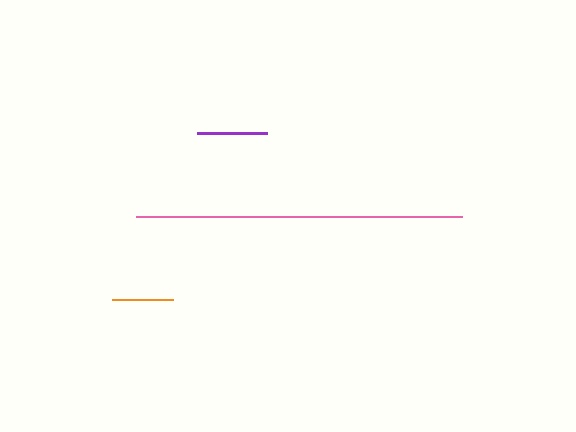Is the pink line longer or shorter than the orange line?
The pink line is longer than the orange line.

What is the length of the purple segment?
The purple segment is approximately 70 pixels long.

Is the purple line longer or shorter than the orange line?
The purple line is longer than the orange line.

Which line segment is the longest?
The pink line is the longest at approximately 326 pixels.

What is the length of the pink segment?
The pink segment is approximately 326 pixels long.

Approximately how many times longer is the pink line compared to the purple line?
The pink line is approximately 4.7 times the length of the purple line.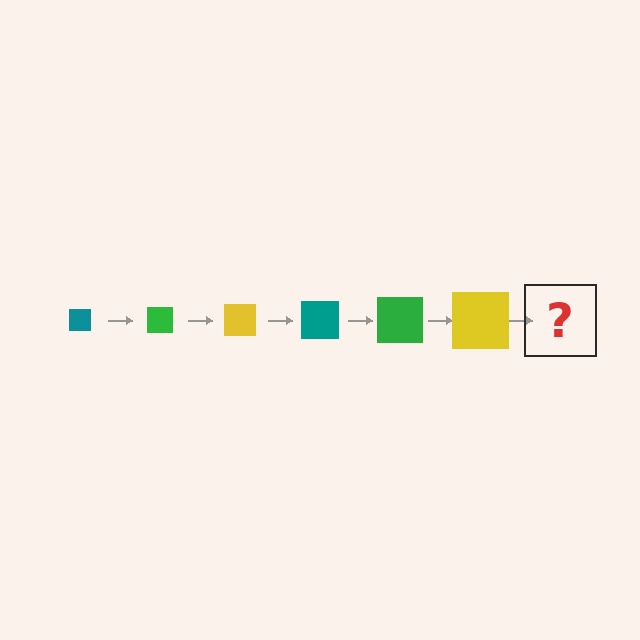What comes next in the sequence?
The next element should be a teal square, larger than the previous one.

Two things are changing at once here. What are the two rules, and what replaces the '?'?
The two rules are that the square grows larger each step and the color cycles through teal, green, and yellow. The '?' should be a teal square, larger than the previous one.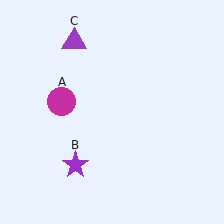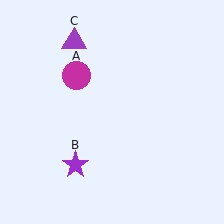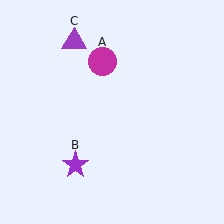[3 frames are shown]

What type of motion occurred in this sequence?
The magenta circle (object A) rotated clockwise around the center of the scene.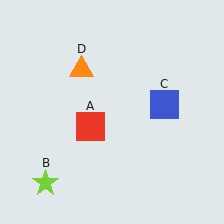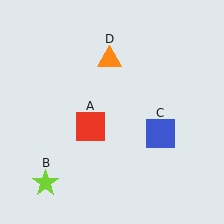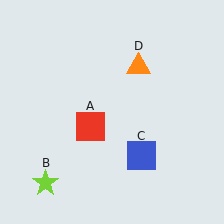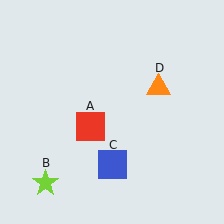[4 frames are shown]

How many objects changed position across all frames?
2 objects changed position: blue square (object C), orange triangle (object D).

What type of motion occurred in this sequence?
The blue square (object C), orange triangle (object D) rotated clockwise around the center of the scene.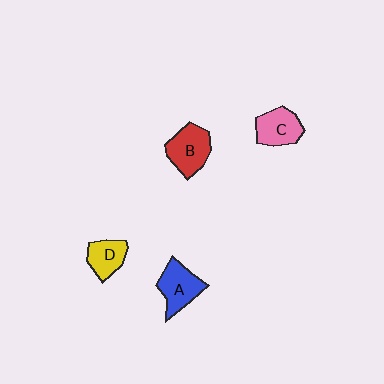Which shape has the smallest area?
Shape D (yellow).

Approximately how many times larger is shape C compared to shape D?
Approximately 1.2 times.